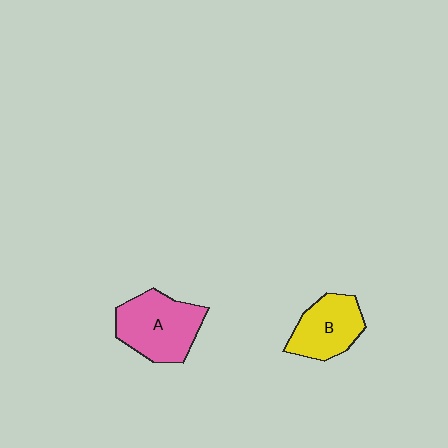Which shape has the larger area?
Shape A (pink).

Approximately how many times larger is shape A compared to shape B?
Approximately 1.3 times.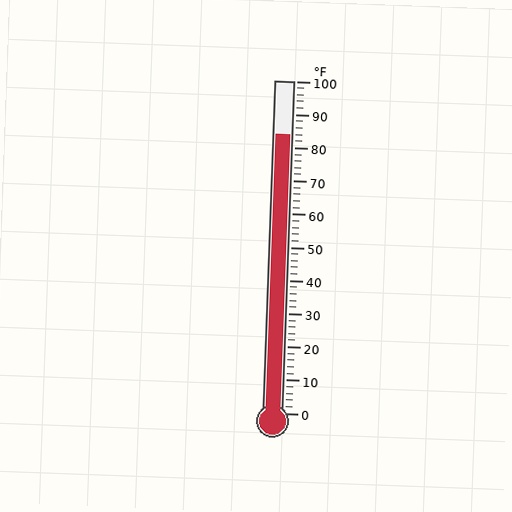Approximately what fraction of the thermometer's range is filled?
The thermometer is filled to approximately 85% of its range.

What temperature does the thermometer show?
The thermometer shows approximately 84°F.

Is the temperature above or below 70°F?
The temperature is above 70°F.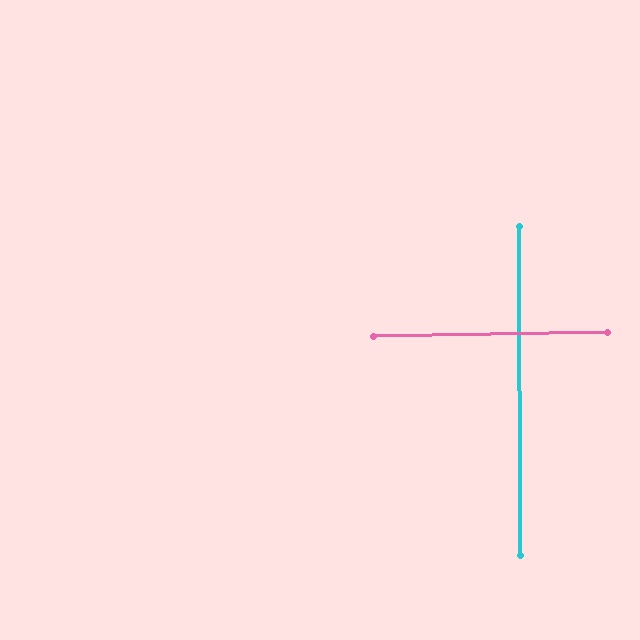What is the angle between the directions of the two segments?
Approximately 89 degrees.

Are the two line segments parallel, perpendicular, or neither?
Perpendicular — they meet at approximately 89°.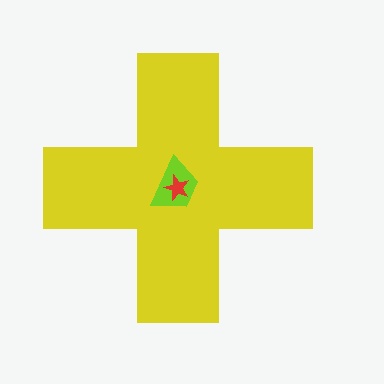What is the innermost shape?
The red star.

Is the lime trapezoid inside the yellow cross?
Yes.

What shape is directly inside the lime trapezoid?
The red star.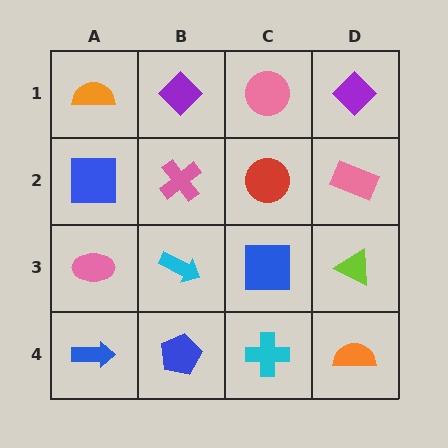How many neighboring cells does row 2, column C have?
4.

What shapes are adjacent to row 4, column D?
A lime triangle (row 3, column D), a cyan cross (row 4, column C).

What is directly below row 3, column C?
A cyan cross.